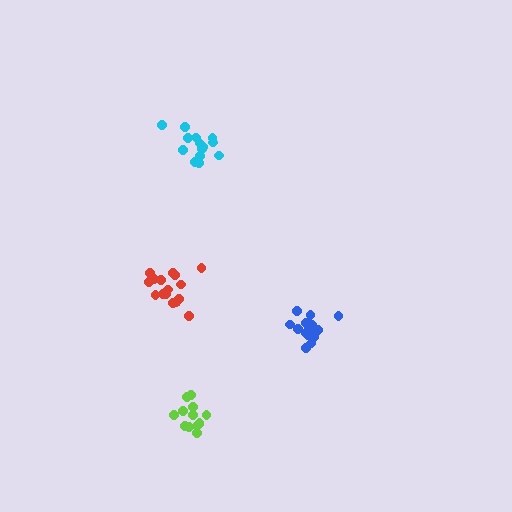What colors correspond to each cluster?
The clusters are colored: cyan, blue, lime, red.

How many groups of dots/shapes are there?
There are 4 groups.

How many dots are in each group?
Group 1: 14 dots, Group 2: 15 dots, Group 3: 13 dots, Group 4: 16 dots (58 total).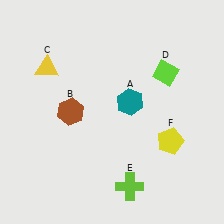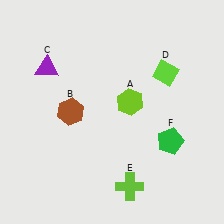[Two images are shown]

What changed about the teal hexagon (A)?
In Image 1, A is teal. In Image 2, it changed to lime.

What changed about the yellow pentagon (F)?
In Image 1, F is yellow. In Image 2, it changed to green.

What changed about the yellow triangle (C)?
In Image 1, C is yellow. In Image 2, it changed to purple.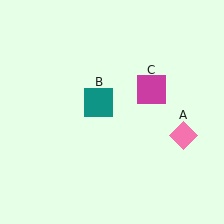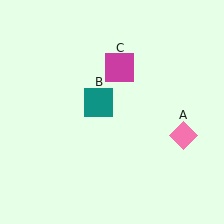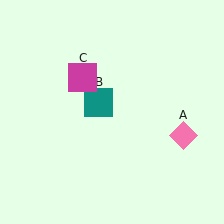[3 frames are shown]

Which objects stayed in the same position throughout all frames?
Pink diamond (object A) and teal square (object B) remained stationary.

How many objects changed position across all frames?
1 object changed position: magenta square (object C).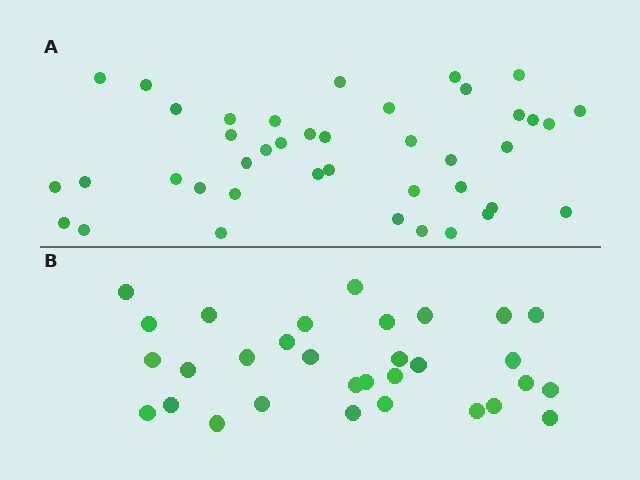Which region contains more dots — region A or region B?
Region A (the top region) has more dots.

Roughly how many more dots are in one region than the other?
Region A has roughly 10 or so more dots than region B.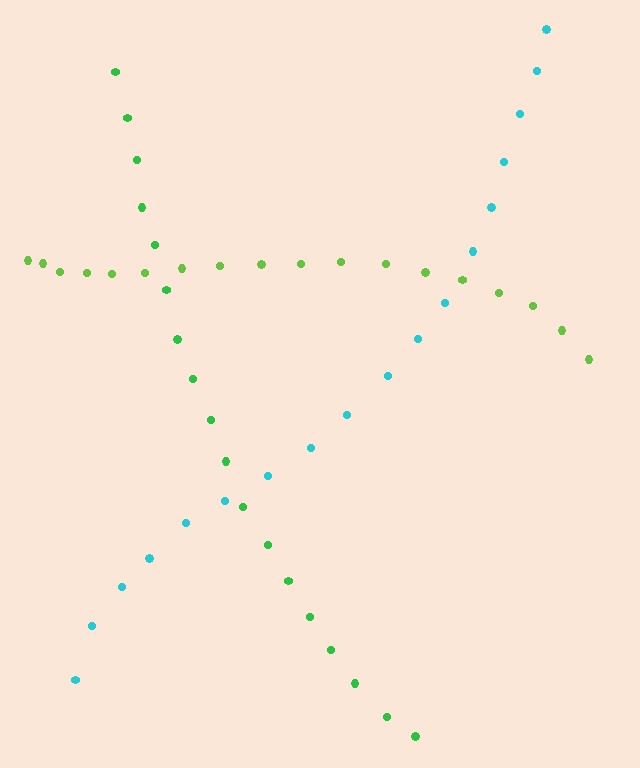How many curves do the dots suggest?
There are 3 distinct paths.